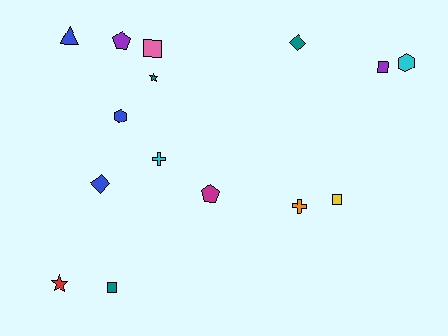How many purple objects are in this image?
There are 2 purple objects.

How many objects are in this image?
There are 15 objects.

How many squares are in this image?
There are 4 squares.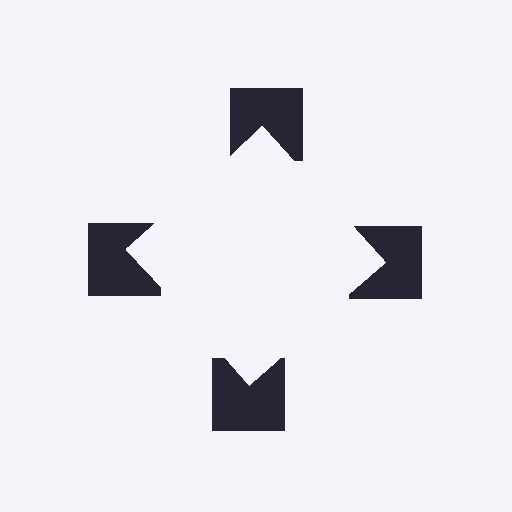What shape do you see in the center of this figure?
An illusory square — its edges are inferred from the aligned wedge cuts in the notched squares, not physically drawn.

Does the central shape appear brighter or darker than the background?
It typically appears slightly brighter than the background, even though no actual brightness change is drawn.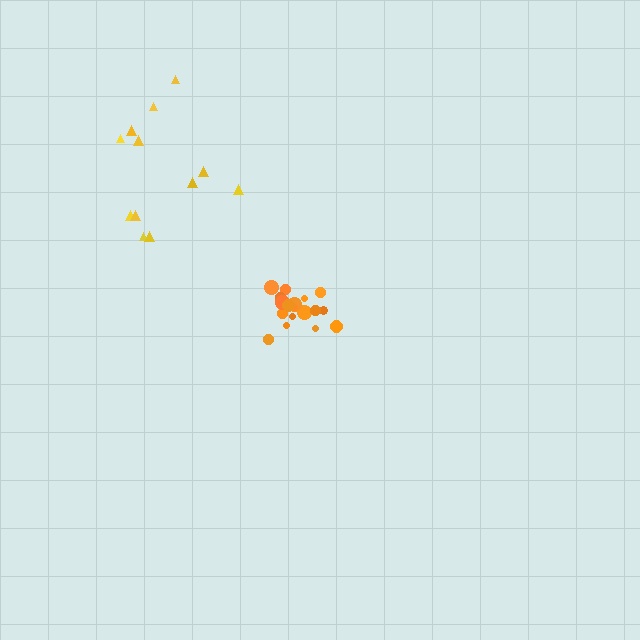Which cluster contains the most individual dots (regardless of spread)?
Orange (19).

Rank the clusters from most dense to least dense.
orange, yellow.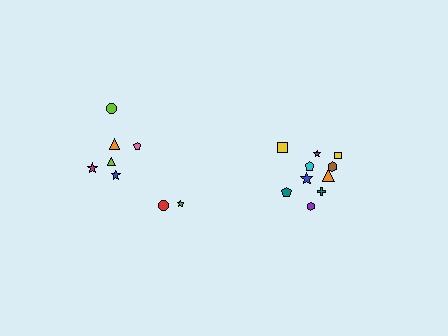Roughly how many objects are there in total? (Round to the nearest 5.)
Roughly 20 objects in total.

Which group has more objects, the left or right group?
The right group.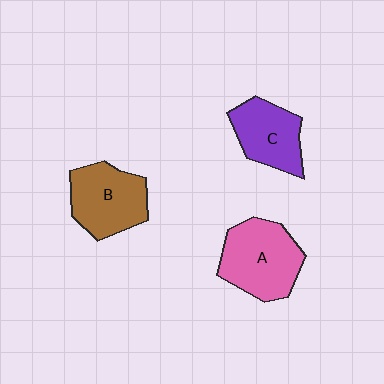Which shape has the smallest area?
Shape C (purple).